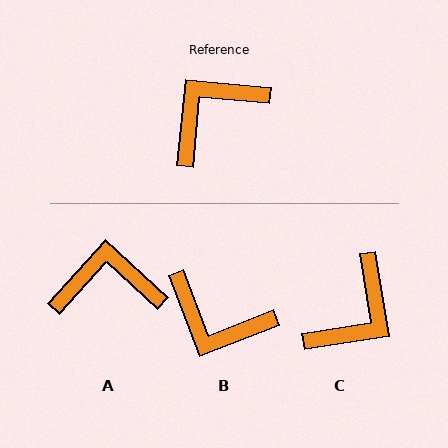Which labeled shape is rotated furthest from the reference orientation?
C, about 166 degrees away.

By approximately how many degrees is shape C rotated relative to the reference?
Approximately 166 degrees clockwise.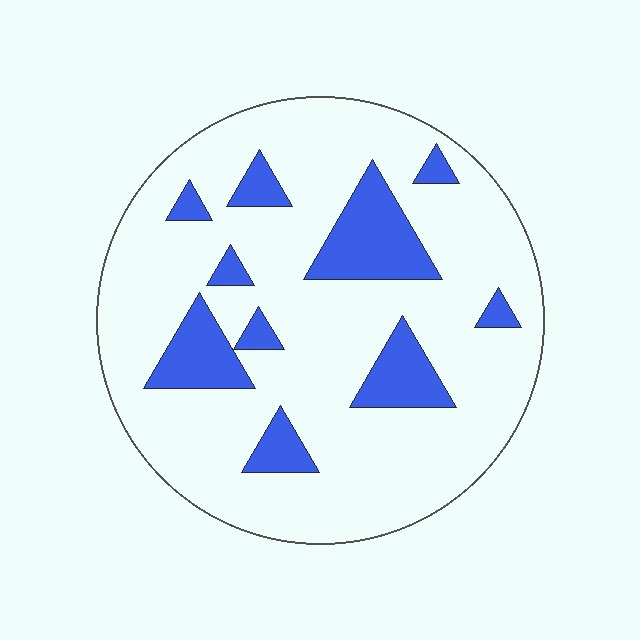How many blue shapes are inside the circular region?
10.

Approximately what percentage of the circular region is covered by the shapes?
Approximately 20%.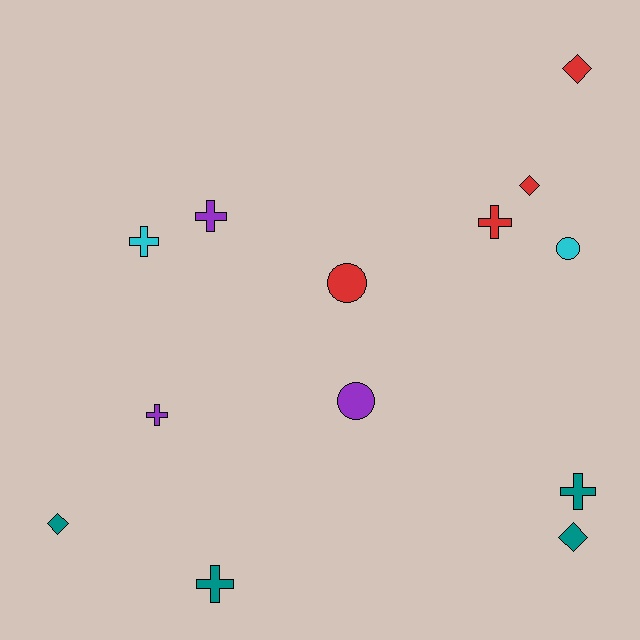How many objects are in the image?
There are 13 objects.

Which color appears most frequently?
Red, with 4 objects.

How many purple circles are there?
There is 1 purple circle.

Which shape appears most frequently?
Cross, with 6 objects.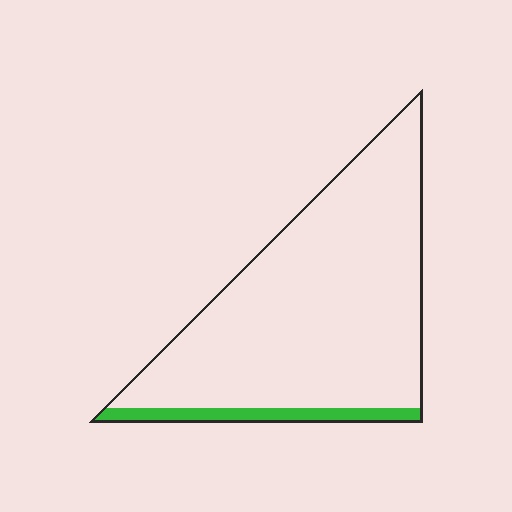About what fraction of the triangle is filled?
About one tenth (1/10).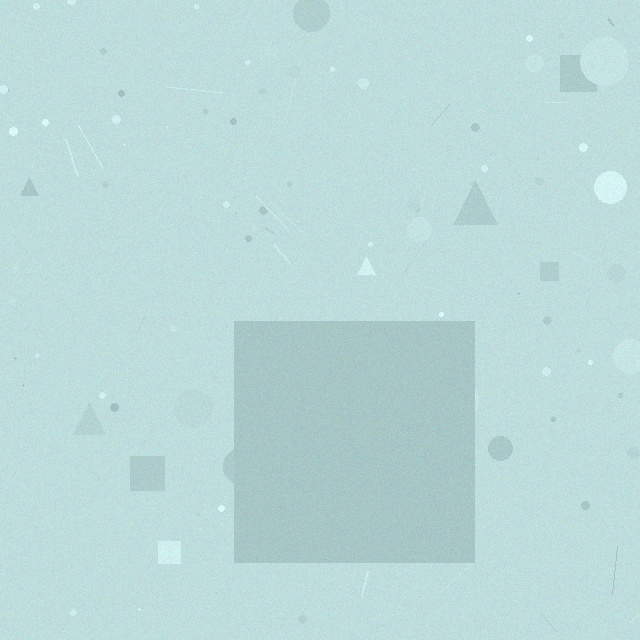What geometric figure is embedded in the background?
A square is embedded in the background.